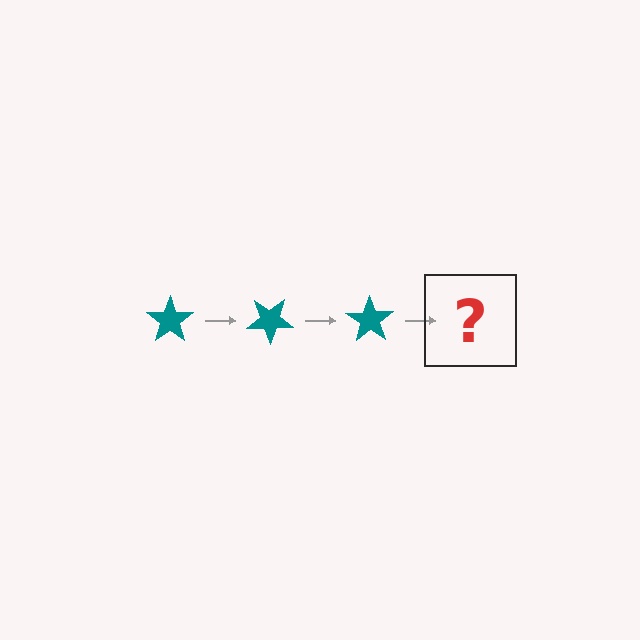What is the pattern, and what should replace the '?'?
The pattern is that the star rotates 35 degrees each step. The '?' should be a teal star rotated 105 degrees.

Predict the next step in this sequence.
The next step is a teal star rotated 105 degrees.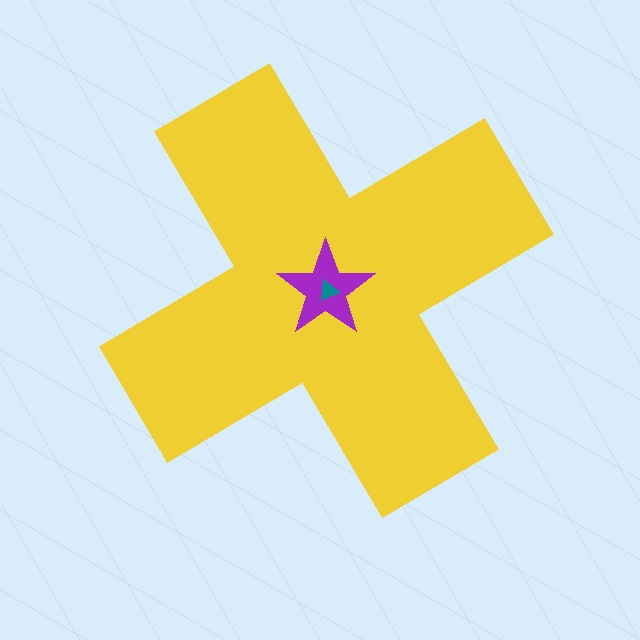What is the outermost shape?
The yellow cross.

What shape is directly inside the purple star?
The teal triangle.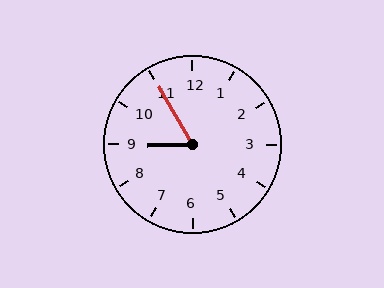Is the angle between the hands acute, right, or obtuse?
It is acute.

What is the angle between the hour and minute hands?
Approximately 62 degrees.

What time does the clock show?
8:55.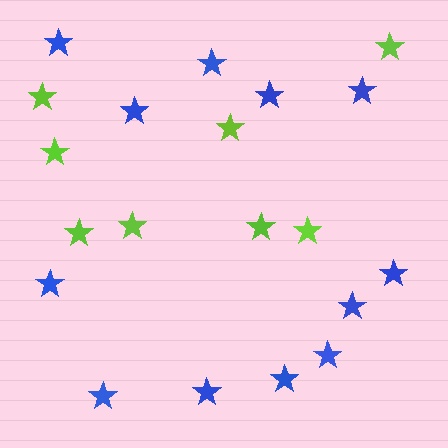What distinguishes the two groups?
There are 2 groups: one group of blue stars (12) and one group of lime stars (8).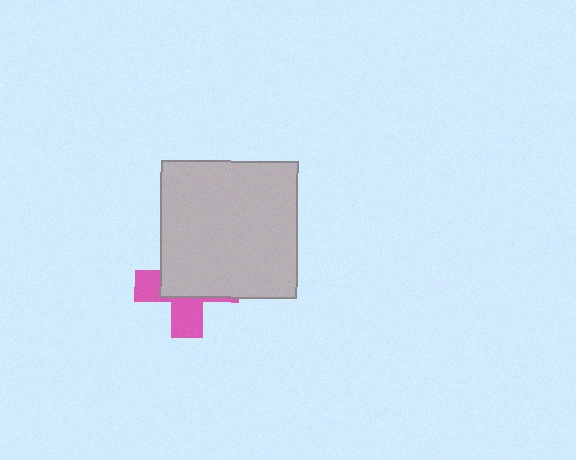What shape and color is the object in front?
The object in front is a light gray square.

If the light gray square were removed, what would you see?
You would see the complete pink cross.